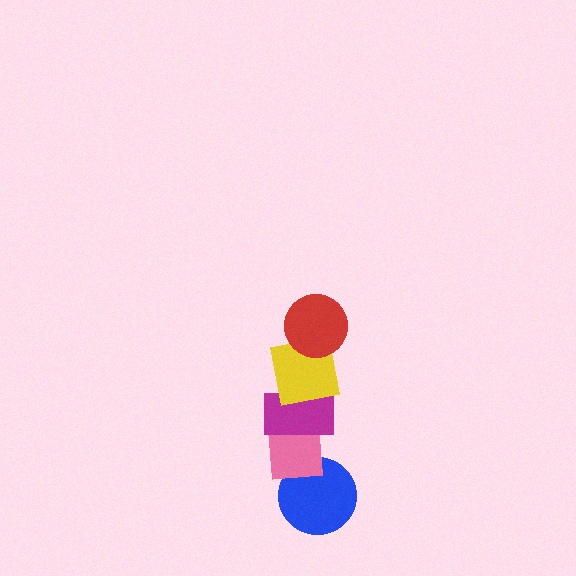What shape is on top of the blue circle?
The pink square is on top of the blue circle.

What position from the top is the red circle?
The red circle is 1st from the top.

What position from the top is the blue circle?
The blue circle is 5th from the top.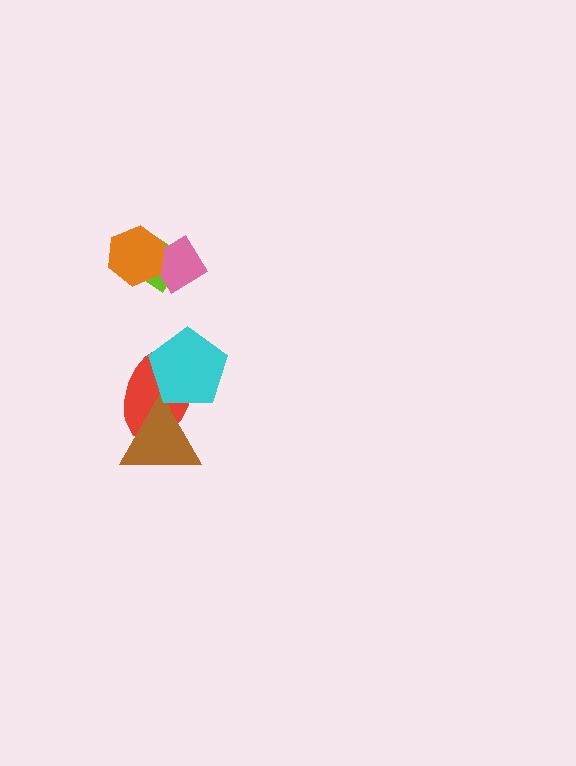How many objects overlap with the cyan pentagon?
2 objects overlap with the cyan pentagon.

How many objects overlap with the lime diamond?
2 objects overlap with the lime diamond.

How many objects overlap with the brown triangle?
2 objects overlap with the brown triangle.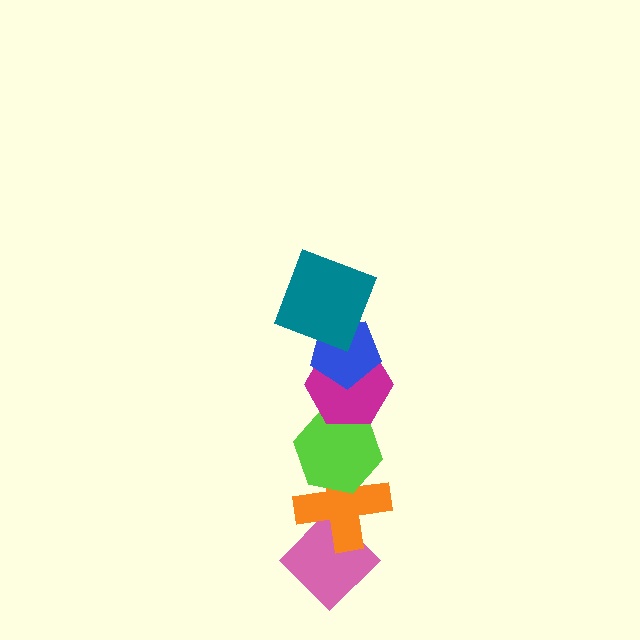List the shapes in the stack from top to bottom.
From top to bottom: the teal square, the blue pentagon, the magenta hexagon, the lime hexagon, the orange cross, the pink diamond.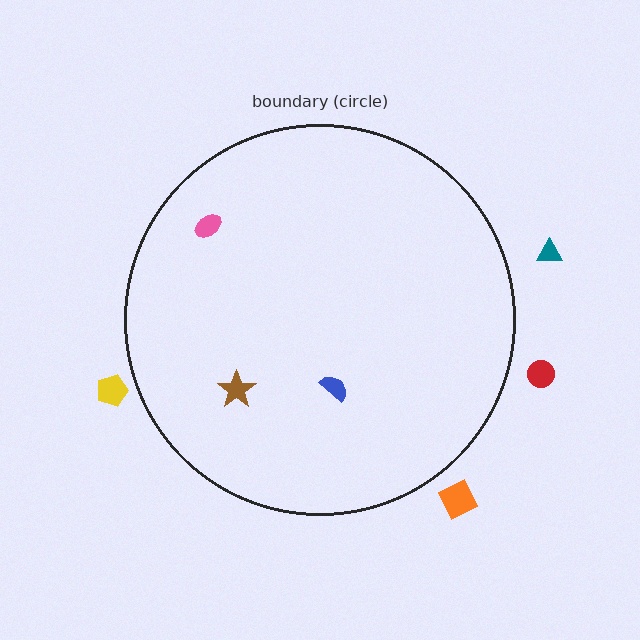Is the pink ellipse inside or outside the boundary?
Inside.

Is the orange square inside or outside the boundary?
Outside.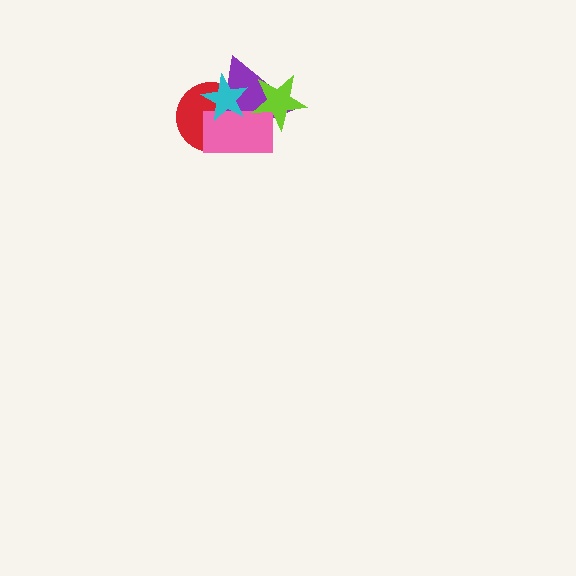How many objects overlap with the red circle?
3 objects overlap with the red circle.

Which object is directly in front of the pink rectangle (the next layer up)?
The lime star is directly in front of the pink rectangle.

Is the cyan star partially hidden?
No, no other shape covers it.